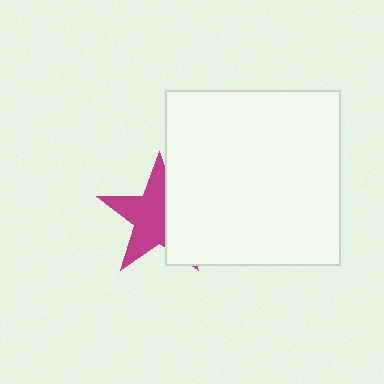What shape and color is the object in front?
The object in front is a white square.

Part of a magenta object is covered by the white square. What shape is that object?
It is a star.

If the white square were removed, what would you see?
You would see the complete magenta star.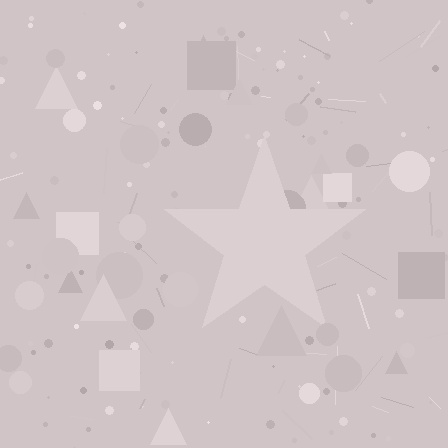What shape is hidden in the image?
A star is hidden in the image.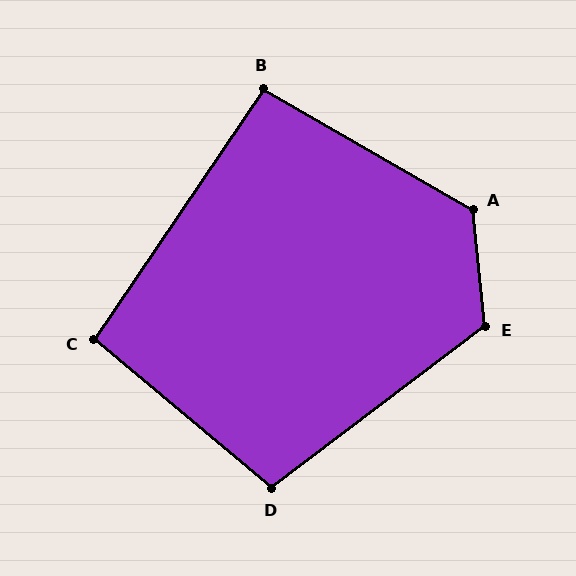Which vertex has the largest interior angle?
A, at approximately 126 degrees.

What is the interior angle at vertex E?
Approximately 121 degrees (obtuse).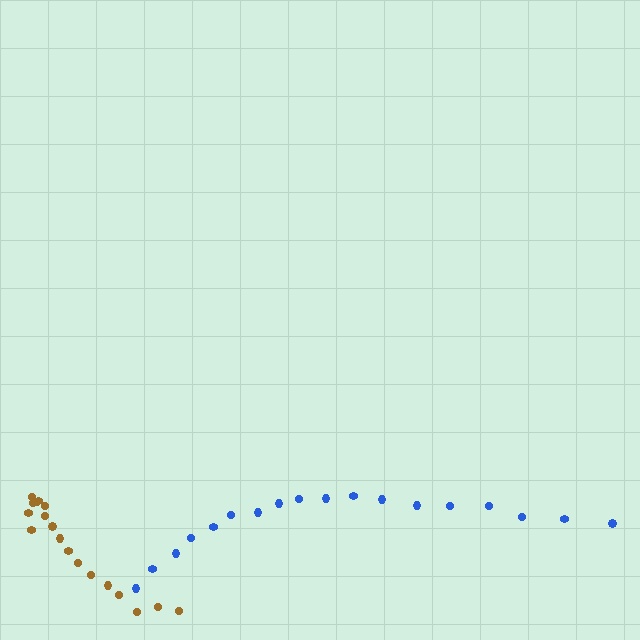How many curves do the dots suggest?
There are 2 distinct paths.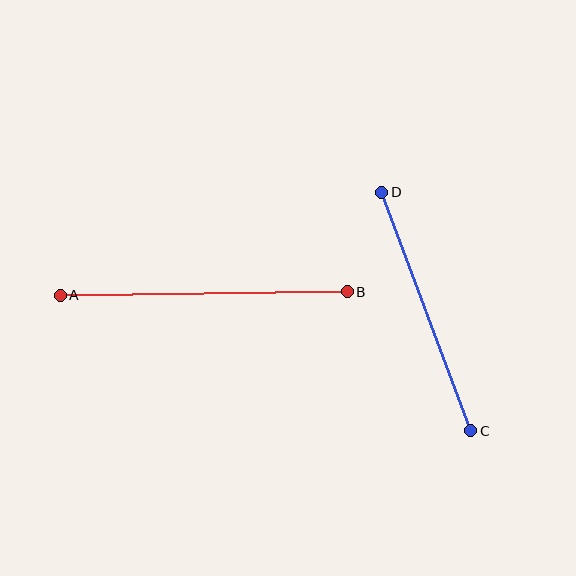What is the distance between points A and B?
The distance is approximately 287 pixels.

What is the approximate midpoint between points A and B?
The midpoint is at approximately (204, 293) pixels.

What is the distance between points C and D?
The distance is approximately 254 pixels.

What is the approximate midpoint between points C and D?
The midpoint is at approximately (426, 311) pixels.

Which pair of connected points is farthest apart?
Points A and B are farthest apart.